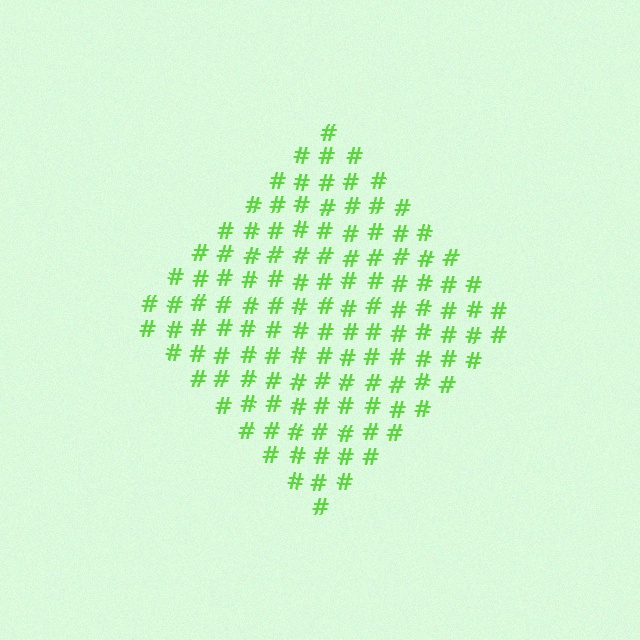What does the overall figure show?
The overall figure shows a diamond.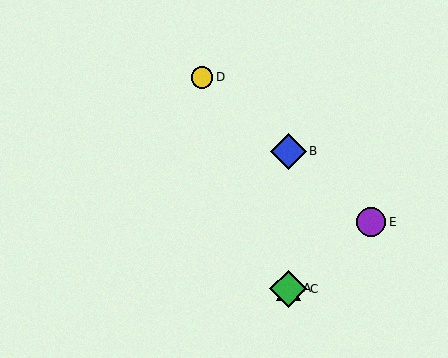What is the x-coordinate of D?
Object D is at x≈202.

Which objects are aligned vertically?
Objects A, B, C are aligned vertically.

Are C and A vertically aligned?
Yes, both are at x≈288.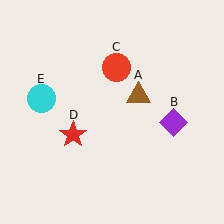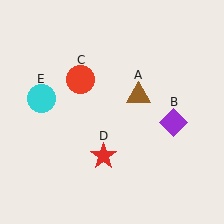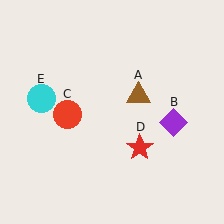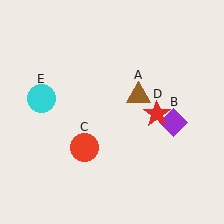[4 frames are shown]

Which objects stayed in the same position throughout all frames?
Brown triangle (object A) and purple diamond (object B) and cyan circle (object E) remained stationary.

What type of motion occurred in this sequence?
The red circle (object C), red star (object D) rotated counterclockwise around the center of the scene.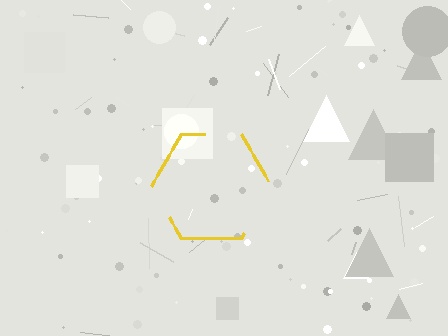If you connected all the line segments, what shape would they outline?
They would outline a hexagon.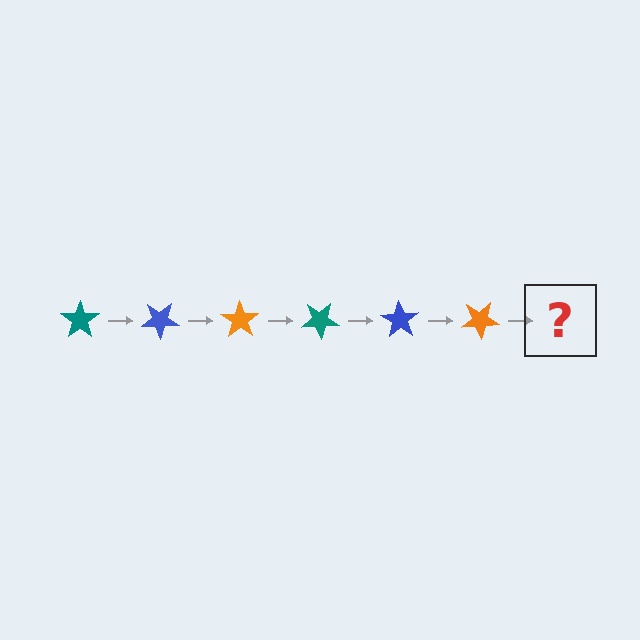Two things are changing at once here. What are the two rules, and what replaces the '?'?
The two rules are that it rotates 35 degrees each step and the color cycles through teal, blue, and orange. The '?' should be a teal star, rotated 210 degrees from the start.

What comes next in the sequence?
The next element should be a teal star, rotated 210 degrees from the start.